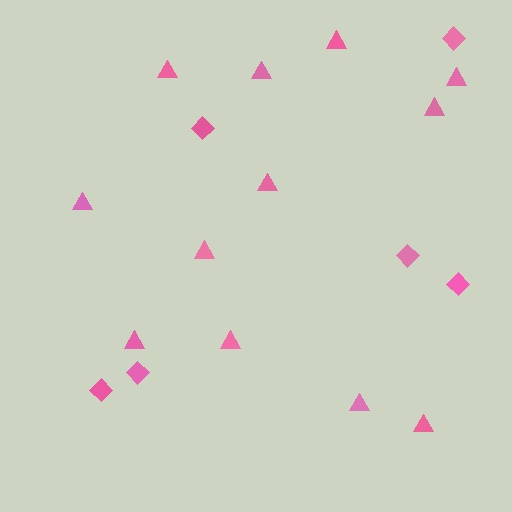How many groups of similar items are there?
There are 2 groups: one group of triangles (12) and one group of diamonds (6).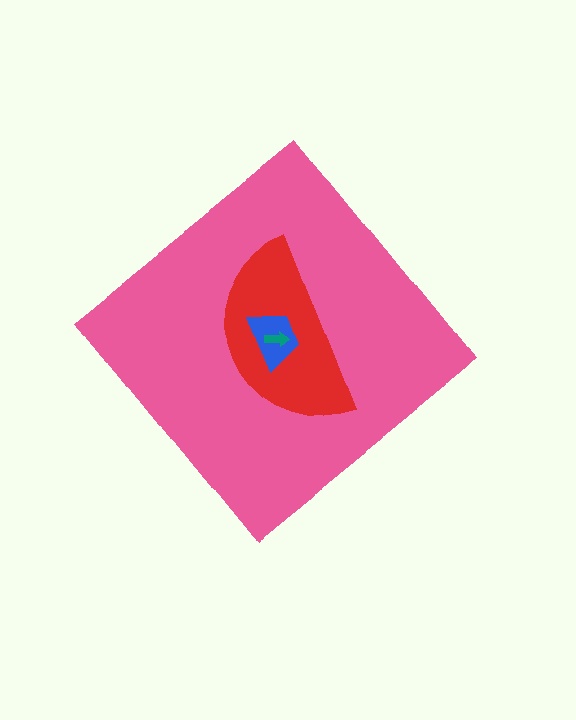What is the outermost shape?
The pink diamond.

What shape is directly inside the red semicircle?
The blue trapezoid.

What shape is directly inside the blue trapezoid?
The teal arrow.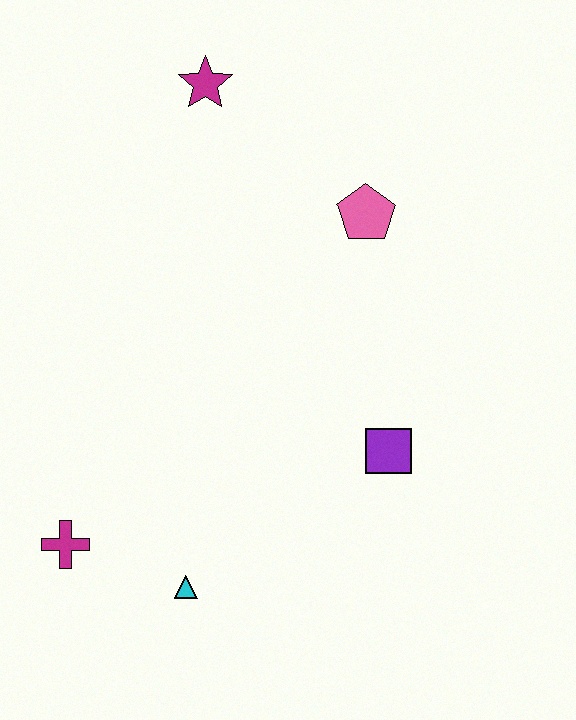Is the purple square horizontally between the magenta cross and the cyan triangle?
No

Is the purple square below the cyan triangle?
No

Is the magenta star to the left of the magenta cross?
No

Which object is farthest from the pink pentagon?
The magenta cross is farthest from the pink pentagon.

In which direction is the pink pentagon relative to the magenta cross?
The pink pentagon is above the magenta cross.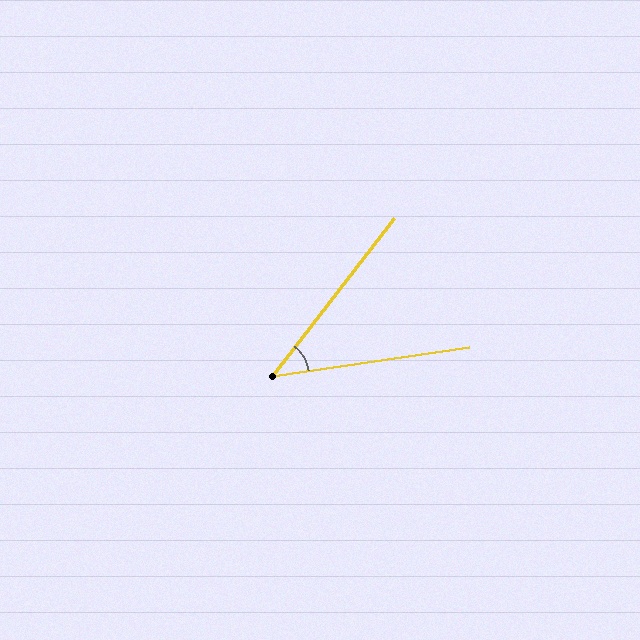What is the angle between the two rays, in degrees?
Approximately 44 degrees.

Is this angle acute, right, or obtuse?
It is acute.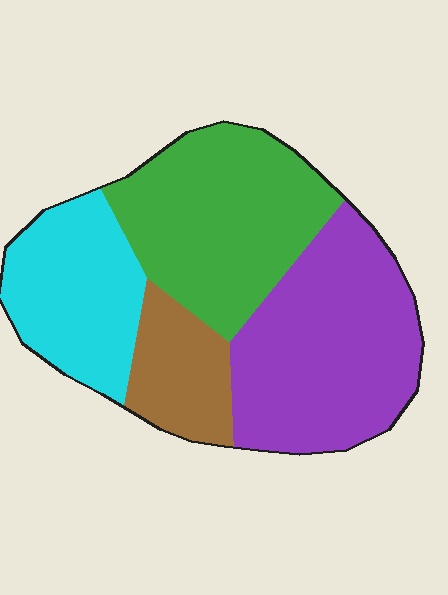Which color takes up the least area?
Brown, at roughly 15%.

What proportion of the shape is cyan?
Cyan takes up about one fifth (1/5) of the shape.